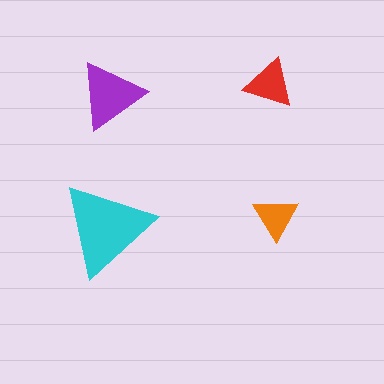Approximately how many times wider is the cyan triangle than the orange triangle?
About 2 times wider.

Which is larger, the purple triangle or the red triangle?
The purple one.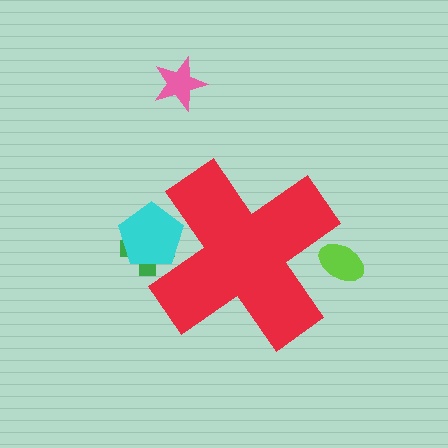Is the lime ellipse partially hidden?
Yes, the lime ellipse is partially hidden behind the red cross.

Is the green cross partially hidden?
Yes, the green cross is partially hidden behind the red cross.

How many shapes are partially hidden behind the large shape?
3 shapes are partially hidden.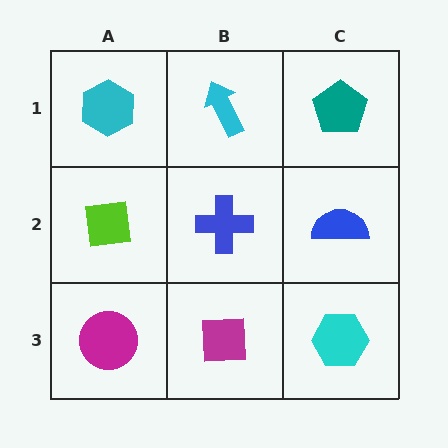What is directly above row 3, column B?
A blue cross.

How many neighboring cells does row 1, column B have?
3.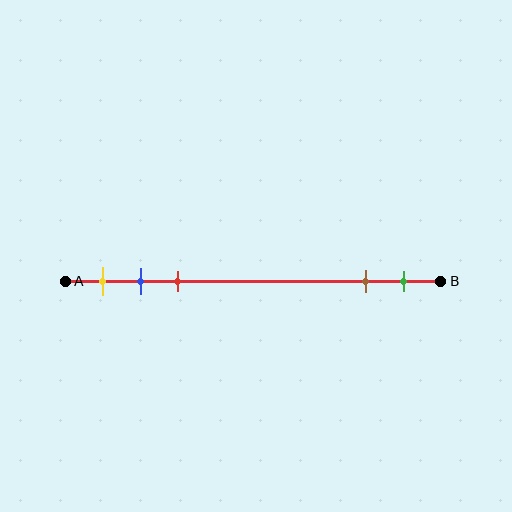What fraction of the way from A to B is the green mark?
The green mark is approximately 90% (0.9) of the way from A to B.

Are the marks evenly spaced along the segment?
No, the marks are not evenly spaced.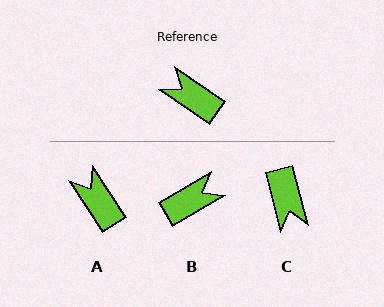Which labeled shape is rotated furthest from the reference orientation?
C, about 139 degrees away.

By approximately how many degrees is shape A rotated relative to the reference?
Approximately 22 degrees clockwise.